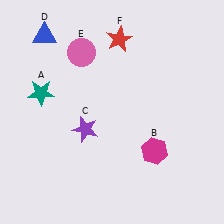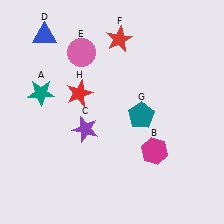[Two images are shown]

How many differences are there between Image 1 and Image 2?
There are 2 differences between the two images.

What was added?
A teal pentagon (G), a red star (H) were added in Image 2.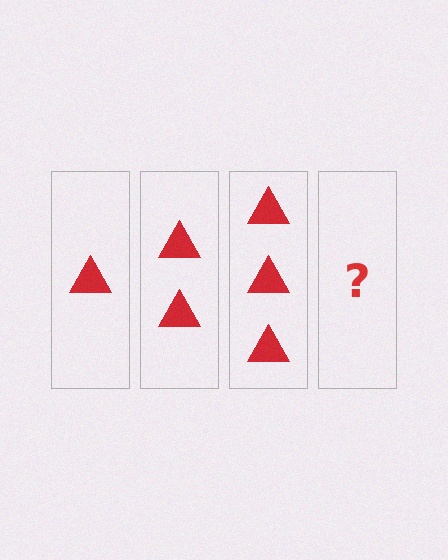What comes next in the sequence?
The next element should be 4 triangles.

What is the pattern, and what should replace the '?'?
The pattern is that each step adds one more triangle. The '?' should be 4 triangles.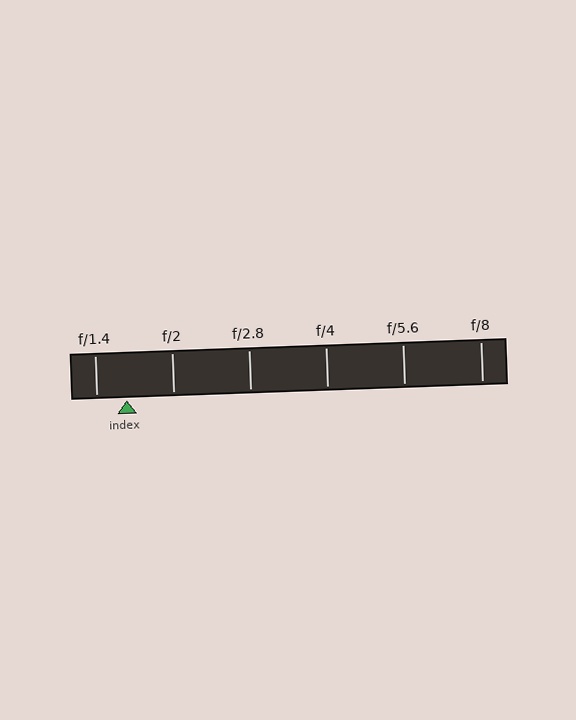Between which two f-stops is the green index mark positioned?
The index mark is between f/1.4 and f/2.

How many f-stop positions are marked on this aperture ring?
There are 6 f-stop positions marked.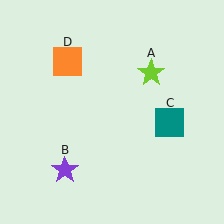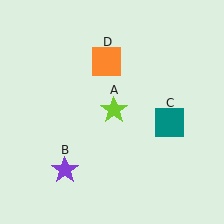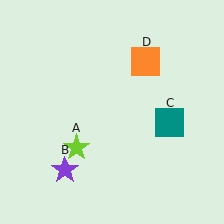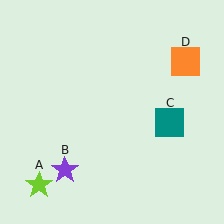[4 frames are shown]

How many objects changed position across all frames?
2 objects changed position: lime star (object A), orange square (object D).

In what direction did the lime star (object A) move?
The lime star (object A) moved down and to the left.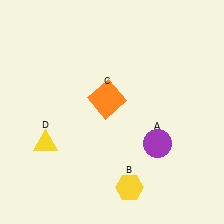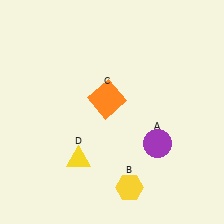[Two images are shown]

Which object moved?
The yellow triangle (D) moved right.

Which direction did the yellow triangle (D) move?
The yellow triangle (D) moved right.